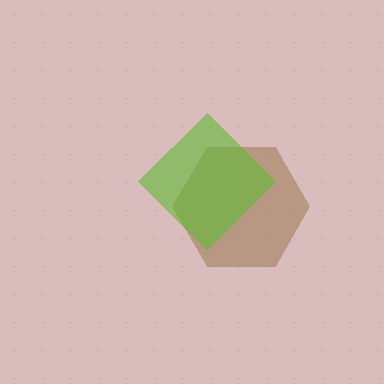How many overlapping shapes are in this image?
There are 2 overlapping shapes in the image.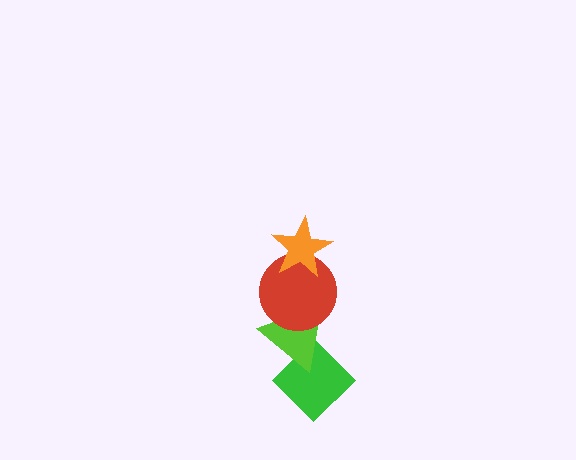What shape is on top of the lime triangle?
The red circle is on top of the lime triangle.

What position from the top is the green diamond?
The green diamond is 4th from the top.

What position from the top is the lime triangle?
The lime triangle is 3rd from the top.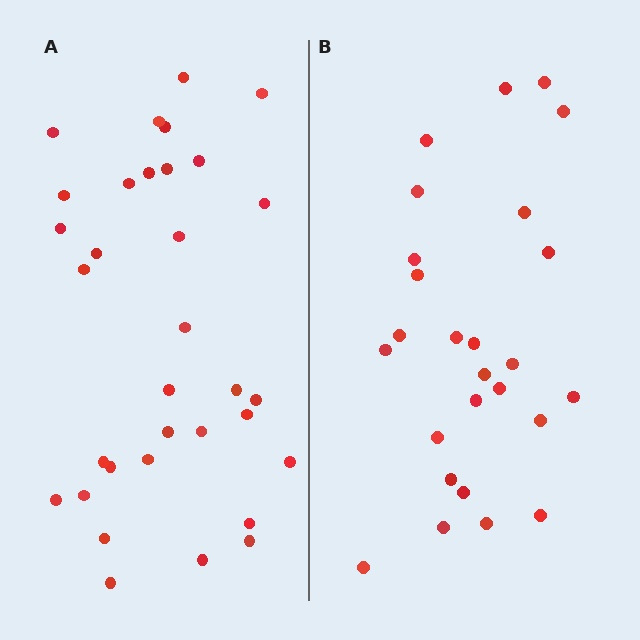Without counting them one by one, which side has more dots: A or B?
Region A (the left region) has more dots.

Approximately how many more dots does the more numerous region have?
Region A has roughly 8 or so more dots than region B.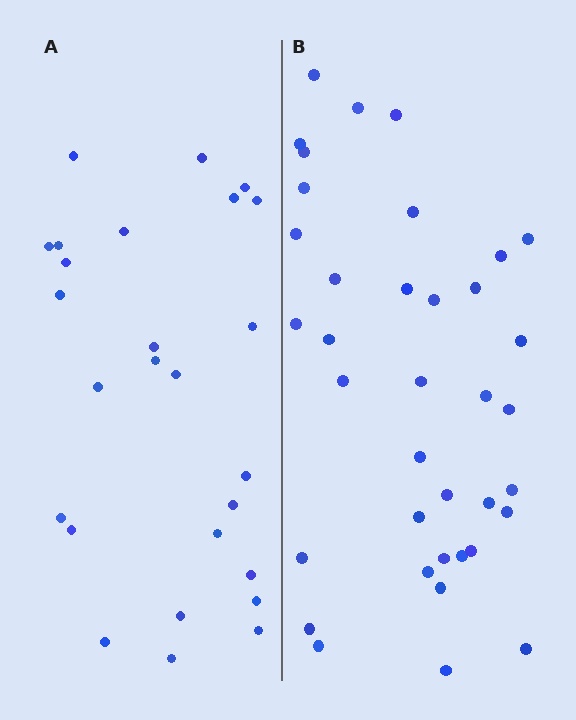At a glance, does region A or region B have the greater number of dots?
Region B (the right region) has more dots.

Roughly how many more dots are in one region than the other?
Region B has roughly 12 or so more dots than region A.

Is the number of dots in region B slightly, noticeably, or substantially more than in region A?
Region B has noticeably more, but not dramatically so. The ratio is roughly 1.4 to 1.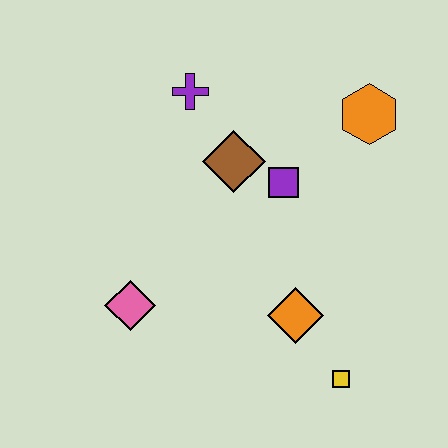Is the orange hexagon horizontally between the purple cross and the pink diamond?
No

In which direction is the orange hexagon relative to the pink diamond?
The orange hexagon is to the right of the pink diamond.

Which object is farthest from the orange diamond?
The purple cross is farthest from the orange diamond.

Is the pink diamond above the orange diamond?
Yes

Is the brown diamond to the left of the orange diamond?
Yes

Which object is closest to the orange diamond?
The yellow square is closest to the orange diamond.